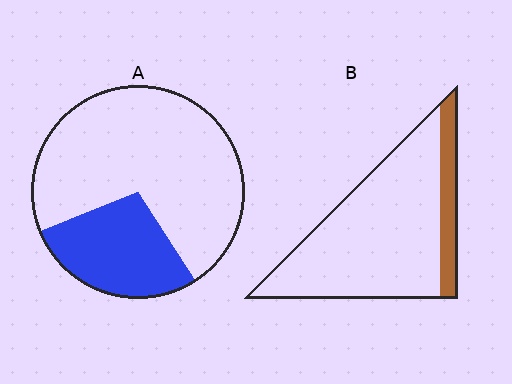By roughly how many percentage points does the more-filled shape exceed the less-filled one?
By roughly 10 percentage points (A over B).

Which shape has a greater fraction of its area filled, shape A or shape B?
Shape A.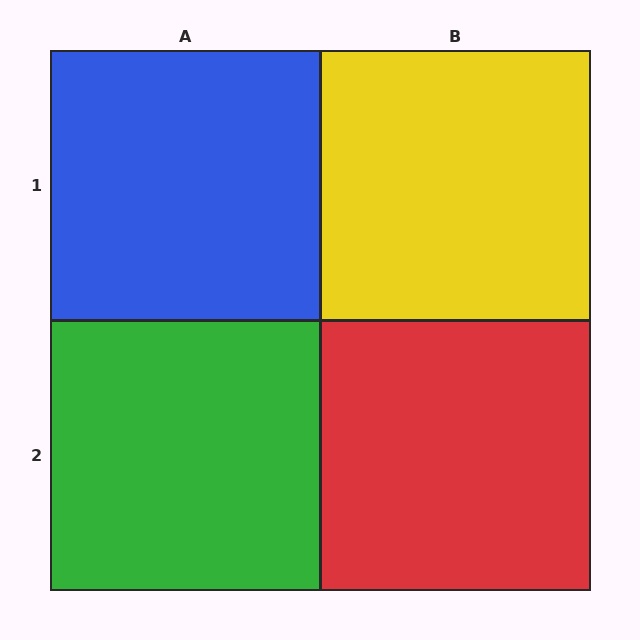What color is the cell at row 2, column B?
Red.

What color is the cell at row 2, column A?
Green.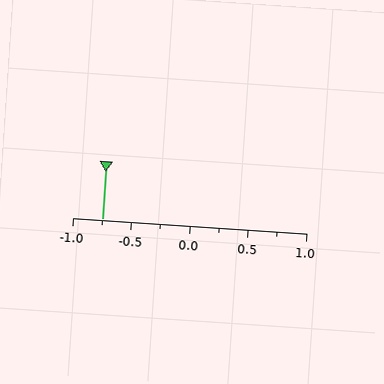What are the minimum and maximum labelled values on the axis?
The axis runs from -1.0 to 1.0.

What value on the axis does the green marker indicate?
The marker indicates approximately -0.75.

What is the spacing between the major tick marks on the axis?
The major ticks are spaced 0.5 apart.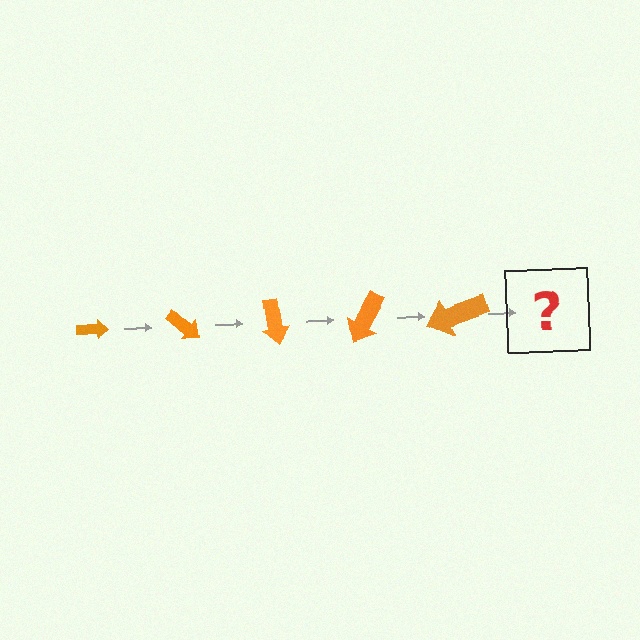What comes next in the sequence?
The next element should be an arrow, larger than the previous one and rotated 200 degrees from the start.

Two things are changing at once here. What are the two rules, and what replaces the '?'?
The two rules are that the arrow grows larger each step and it rotates 40 degrees each step. The '?' should be an arrow, larger than the previous one and rotated 200 degrees from the start.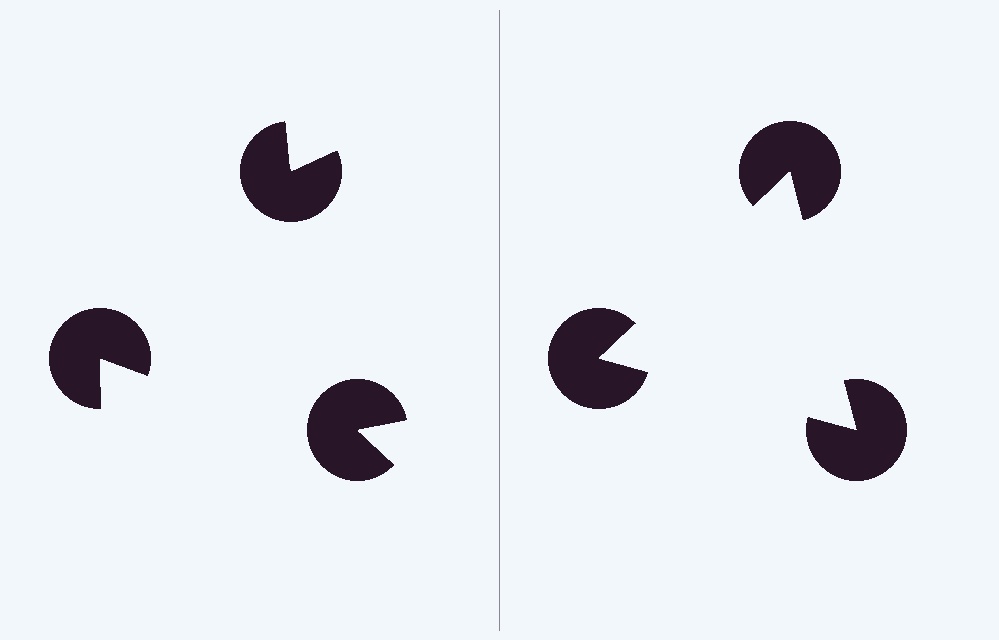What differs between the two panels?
The pac-man discs are positioned identically on both sides; only the wedge orientations differ. On the right they align to a triangle; on the left they are misaligned.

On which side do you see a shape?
An illusory triangle appears on the right side. On the left side the wedge cuts are rotated, so no coherent shape forms.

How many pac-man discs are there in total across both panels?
6 — 3 on each side.